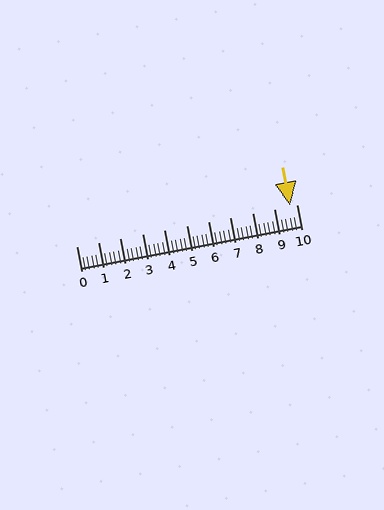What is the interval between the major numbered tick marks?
The major tick marks are spaced 1 units apart.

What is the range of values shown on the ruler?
The ruler shows values from 0 to 10.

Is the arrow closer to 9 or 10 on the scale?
The arrow is closer to 10.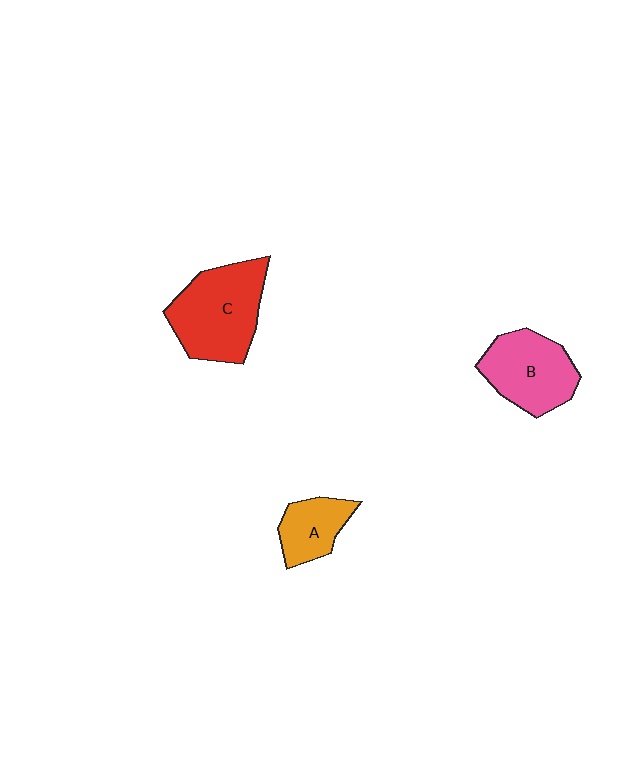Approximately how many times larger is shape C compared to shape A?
Approximately 2.0 times.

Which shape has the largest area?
Shape C (red).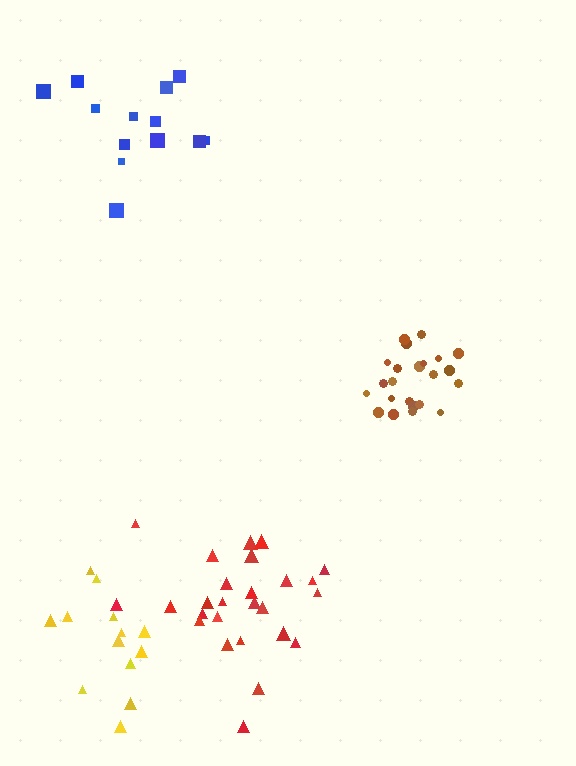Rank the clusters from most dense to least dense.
brown, red, yellow, blue.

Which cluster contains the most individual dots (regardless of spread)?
Red (26).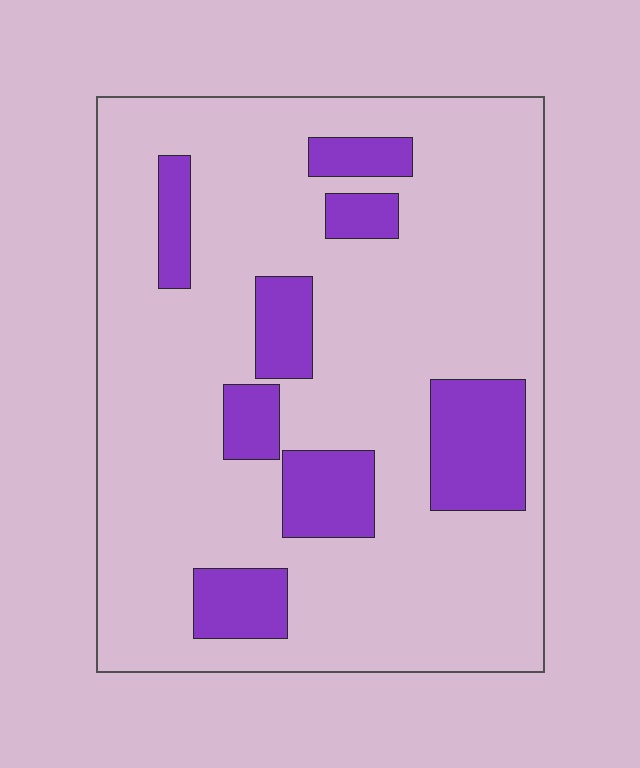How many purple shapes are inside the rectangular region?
8.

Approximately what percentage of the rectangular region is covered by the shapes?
Approximately 20%.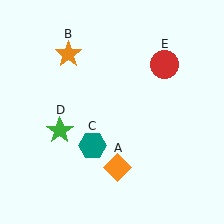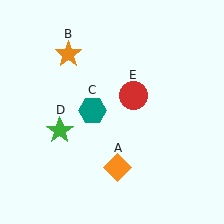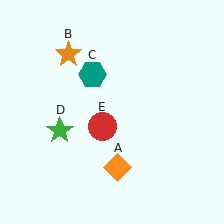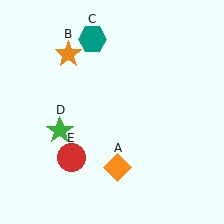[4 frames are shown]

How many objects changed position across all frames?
2 objects changed position: teal hexagon (object C), red circle (object E).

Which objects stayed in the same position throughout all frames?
Orange diamond (object A) and orange star (object B) and green star (object D) remained stationary.